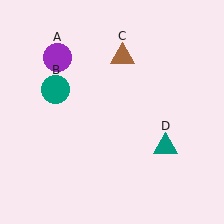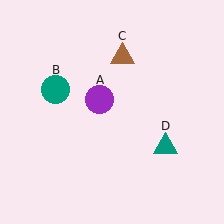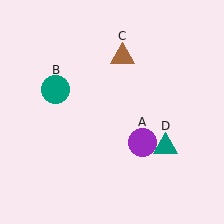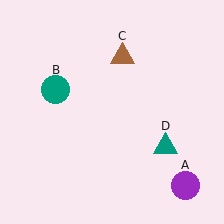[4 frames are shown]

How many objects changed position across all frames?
1 object changed position: purple circle (object A).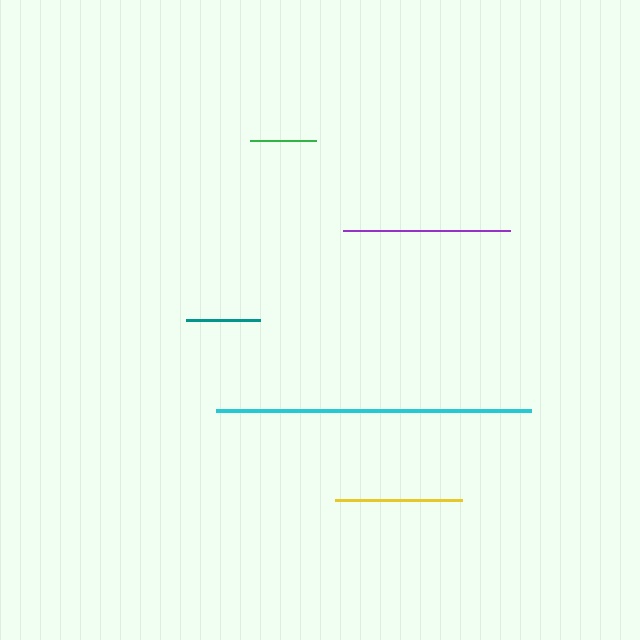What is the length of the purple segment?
The purple segment is approximately 167 pixels long.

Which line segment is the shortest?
The green line is the shortest at approximately 66 pixels.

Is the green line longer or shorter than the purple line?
The purple line is longer than the green line.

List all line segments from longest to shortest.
From longest to shortest: cyan, purple, yellow, teal, green.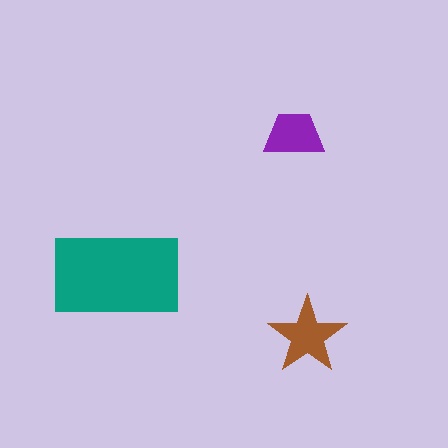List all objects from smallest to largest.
The purple trapezoid, the brown star, the teal rectangle.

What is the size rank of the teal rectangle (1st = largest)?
1st.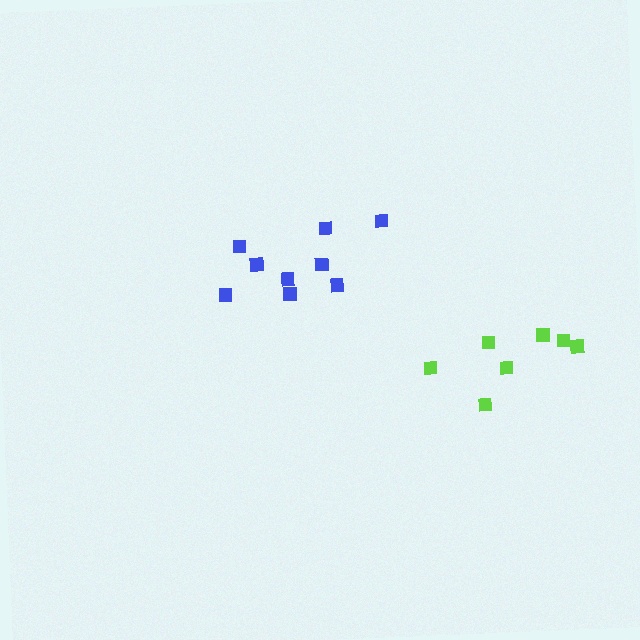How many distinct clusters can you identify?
There are 2 distinct clusters.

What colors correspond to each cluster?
The clusters are colored: blue, lime.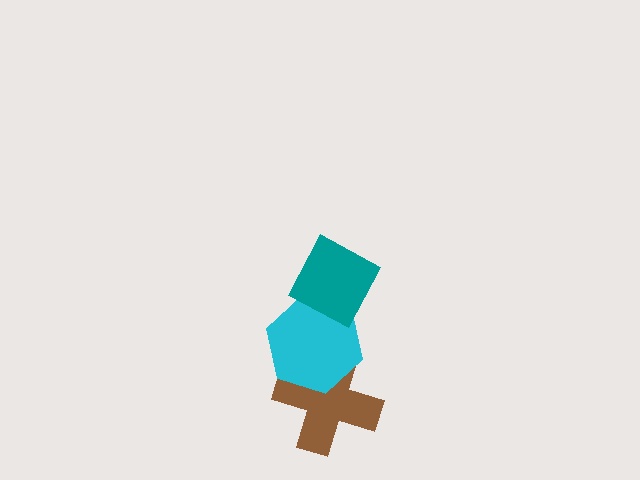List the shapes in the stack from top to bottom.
From top to bottom: the teal diamond, the cyan hexagon, the brown cross.